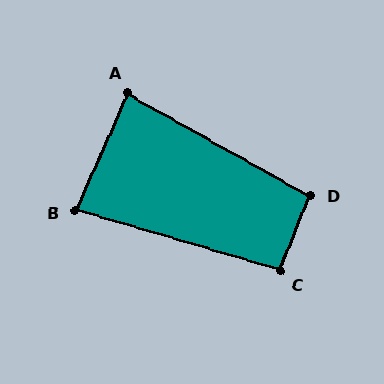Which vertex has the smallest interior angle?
B, at approximately 82 degrees.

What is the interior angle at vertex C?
Approximately 95 degrees (obtuse).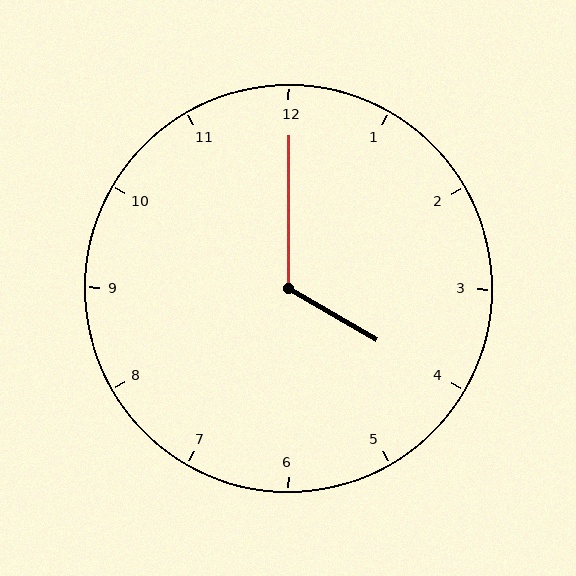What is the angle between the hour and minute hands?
Approximately 120 degrees.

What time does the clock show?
4:00.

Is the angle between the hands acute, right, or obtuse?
It is obtuse.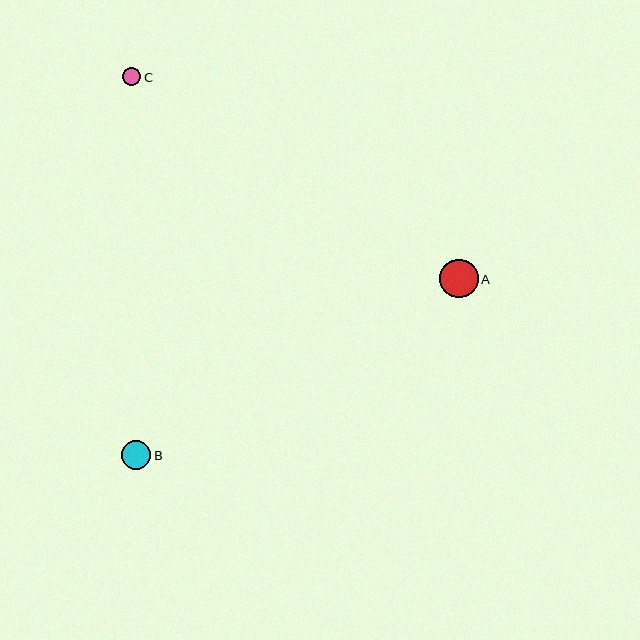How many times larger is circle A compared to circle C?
Circle A is approximately 2.1 times the size of circle C.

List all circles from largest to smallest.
From largest to smallest: A, B, C.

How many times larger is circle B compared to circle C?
Circle B is approximately 1.6 times the size of circle C.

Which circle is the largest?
Circle A is the largest with a size of approximately 38 pixels.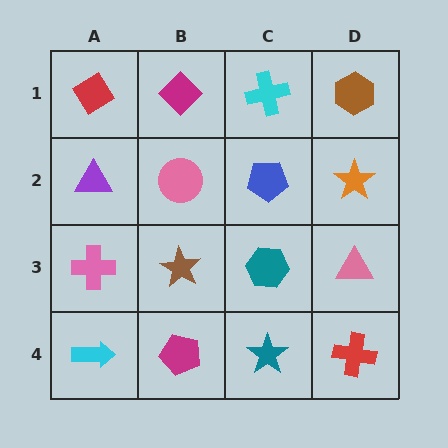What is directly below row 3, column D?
A red cross.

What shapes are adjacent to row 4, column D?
A pink triangle (row 3, column D), a teal star (row 4, column C).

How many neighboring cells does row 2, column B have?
4.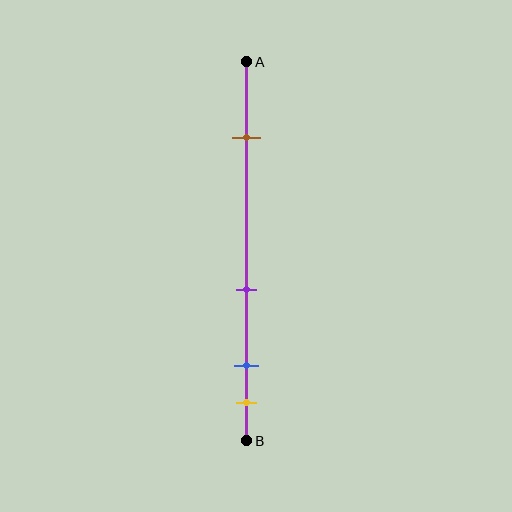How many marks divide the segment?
There are 4 marks dividing the segment.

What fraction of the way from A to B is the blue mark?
The blue mark is approximately 80% (0.8) of the way from A to B.